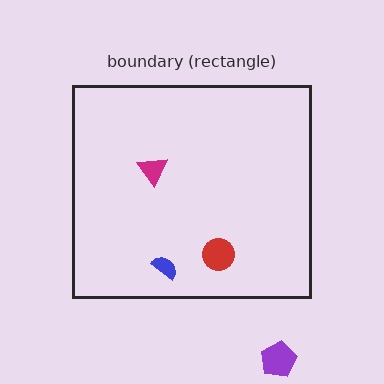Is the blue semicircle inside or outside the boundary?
Inside.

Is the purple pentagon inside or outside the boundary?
Outside.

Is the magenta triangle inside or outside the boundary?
Inside.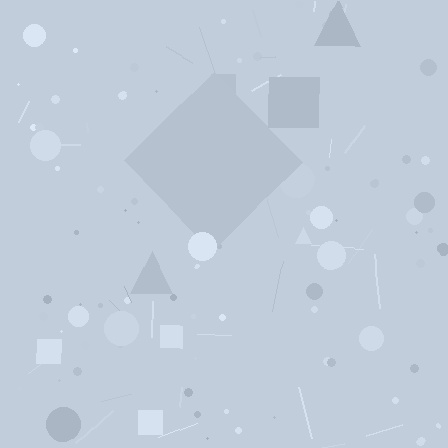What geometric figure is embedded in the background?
A diamond is embedded in the background.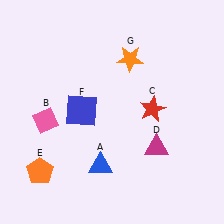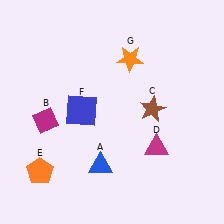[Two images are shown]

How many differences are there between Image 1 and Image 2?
There are 2 differences between the two images.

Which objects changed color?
B changed from pink to magenta. C changed from red to brown.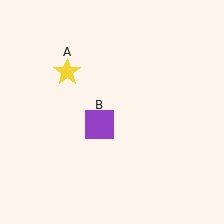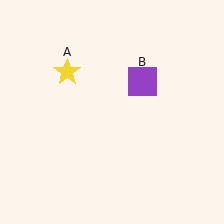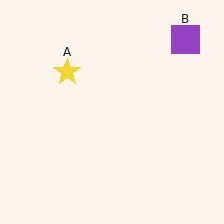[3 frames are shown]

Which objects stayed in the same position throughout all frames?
Yellow star (object A) remained stationary.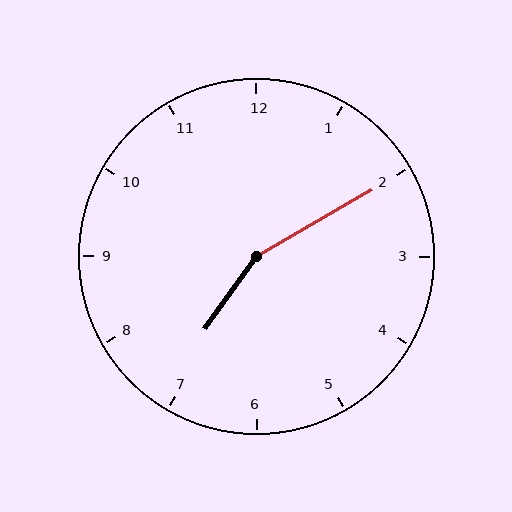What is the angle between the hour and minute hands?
Approximately 155 degrees.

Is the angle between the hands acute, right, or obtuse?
It is obtuse.